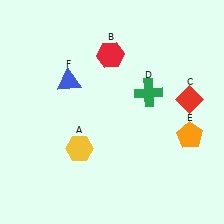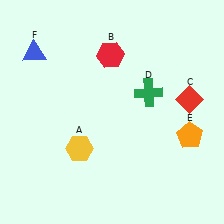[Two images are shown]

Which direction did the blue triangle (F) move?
The blue triangle (F) moved left.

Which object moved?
The blue triangle (F) moved left.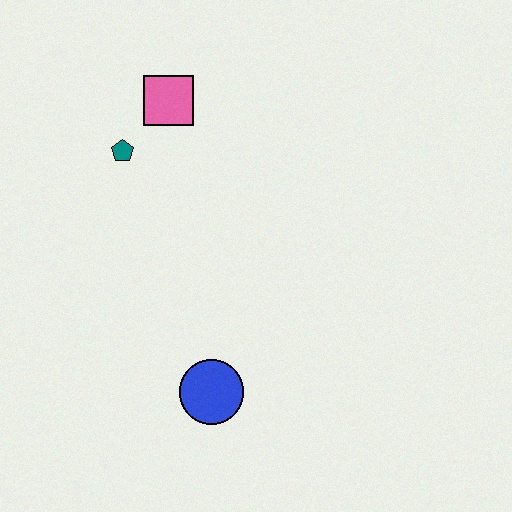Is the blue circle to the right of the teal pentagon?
Yes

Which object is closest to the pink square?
The teal pentagon is closest to the pink square.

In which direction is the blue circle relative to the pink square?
The blue circle is below the pink square.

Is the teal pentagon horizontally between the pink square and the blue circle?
No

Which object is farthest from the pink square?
The blue circle is farthest from the pink square.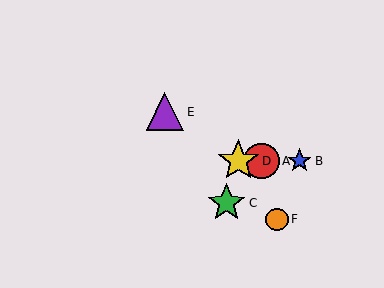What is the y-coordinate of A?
Object A is at y≈161.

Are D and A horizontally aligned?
Yes, both are at y≈161.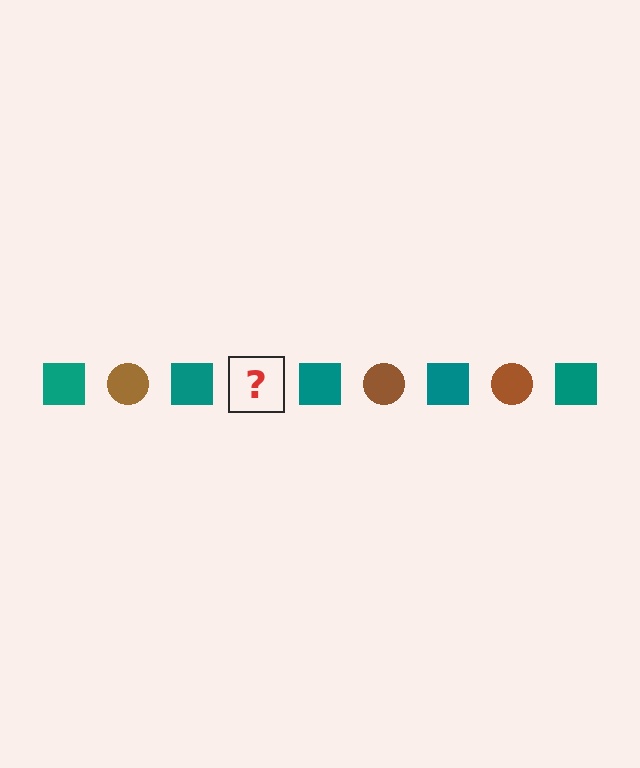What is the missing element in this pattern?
The missing element is a brown circle.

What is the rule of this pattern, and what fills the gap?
The rule is that the pattern alternates between teal square and brown circle. The gap should be filled with a brown circle.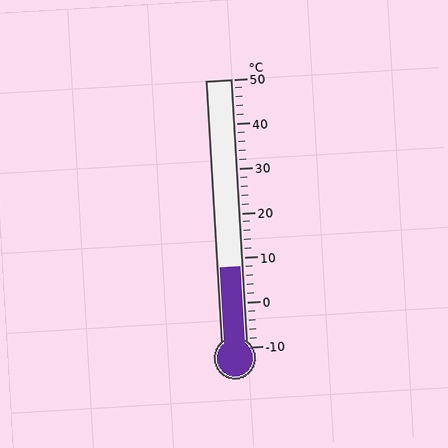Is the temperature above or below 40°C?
The temperature is below 40°C.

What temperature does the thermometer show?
The thermometer shows approximately 8°C.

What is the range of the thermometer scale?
The thermometer scale ranges from -10°C to 50°C.